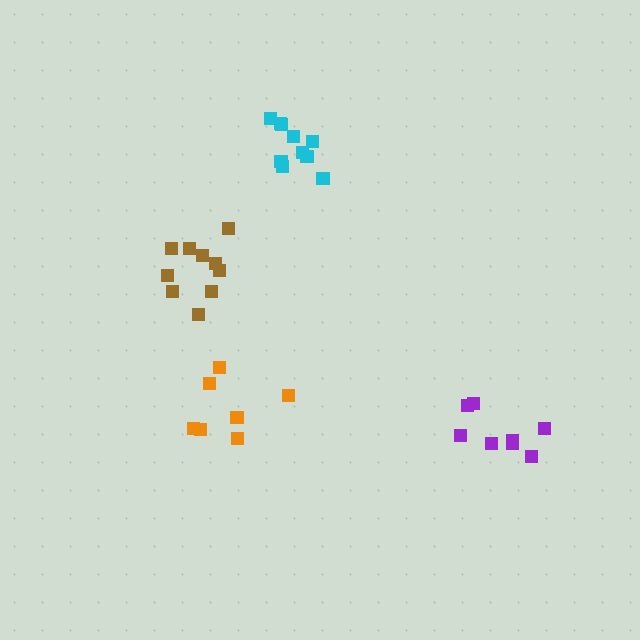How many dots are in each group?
Group 1: 10 dots, Group 2: 7 dots, Group 3: 10 dots, Group 4: 8 dots (35 total).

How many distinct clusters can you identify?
There are 4 distinct clusters.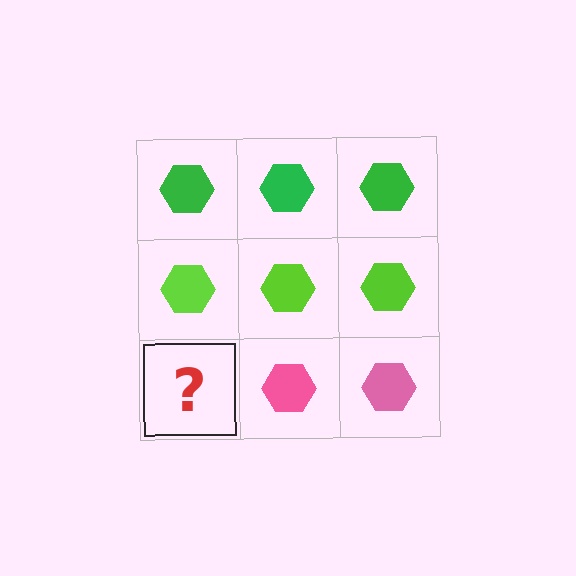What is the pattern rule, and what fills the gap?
The rule is that each row has a consistent color. The gap should be filled with a pink hexagon.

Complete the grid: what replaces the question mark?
The question mark should be replaced with a pink hexagon.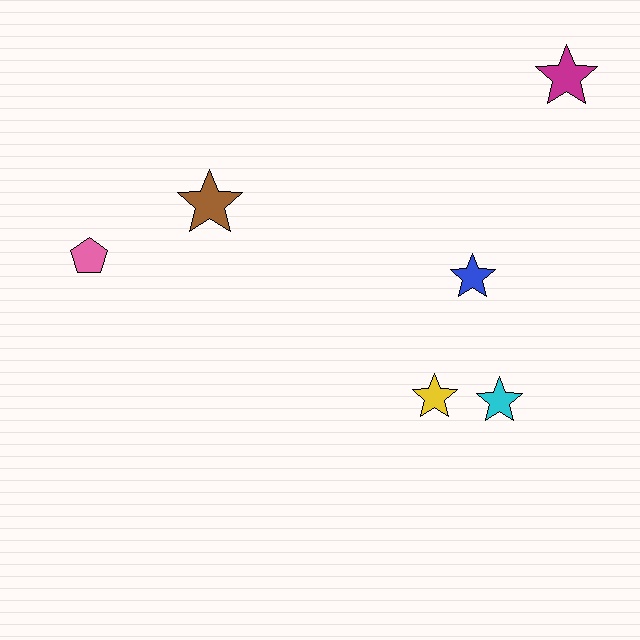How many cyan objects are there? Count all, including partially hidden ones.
There is 1 cyan object.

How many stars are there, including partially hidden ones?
There are 5 stars.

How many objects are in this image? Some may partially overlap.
There are 6 objects.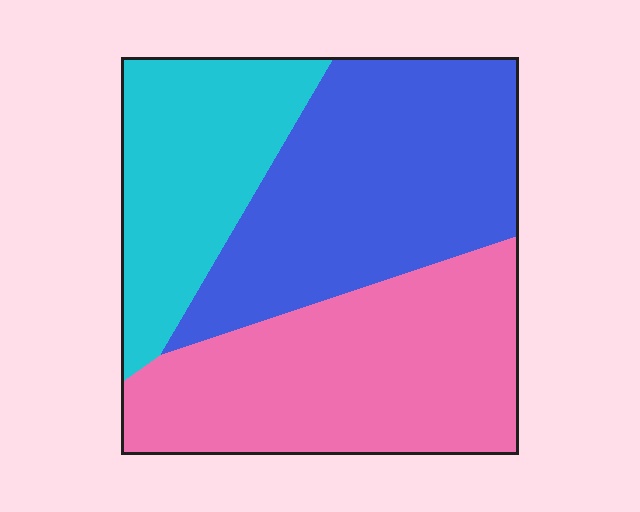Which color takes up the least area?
Cyan, at roughly 25%.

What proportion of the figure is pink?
Pink covers 38% of the figure.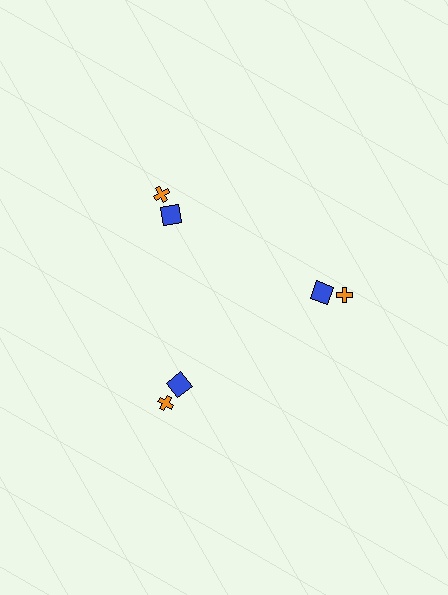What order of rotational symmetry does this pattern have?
This pattern has 3-fold rotational symmetry.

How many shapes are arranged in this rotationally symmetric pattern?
There are 6 shapes, arranged in 3 groups of 2.